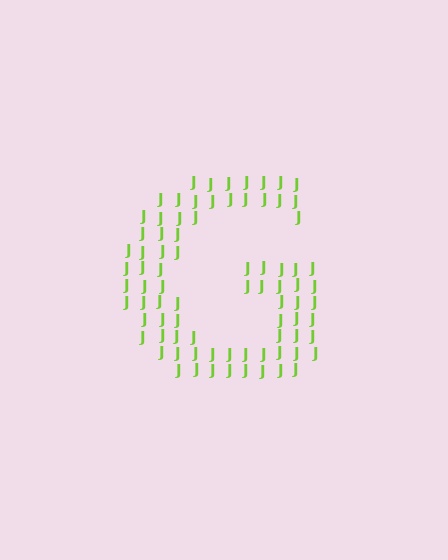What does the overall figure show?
The overall figure shows the letter G.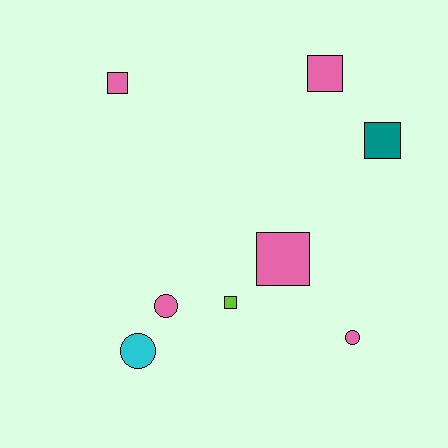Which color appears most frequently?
Pink, with 5 objects.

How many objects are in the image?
There are 8 objects.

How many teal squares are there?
There is 1 teal square.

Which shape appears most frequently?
Square, with 5 objects.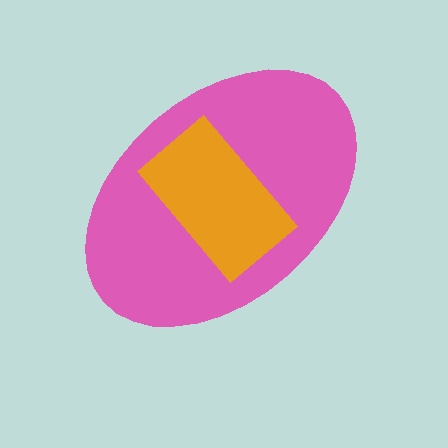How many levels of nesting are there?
2.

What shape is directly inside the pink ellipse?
The orange rectangle.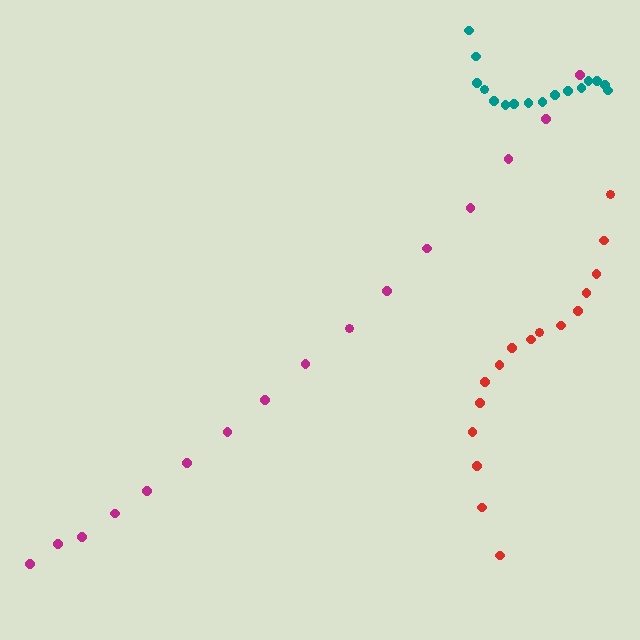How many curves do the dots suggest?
There are 3 distinct paths.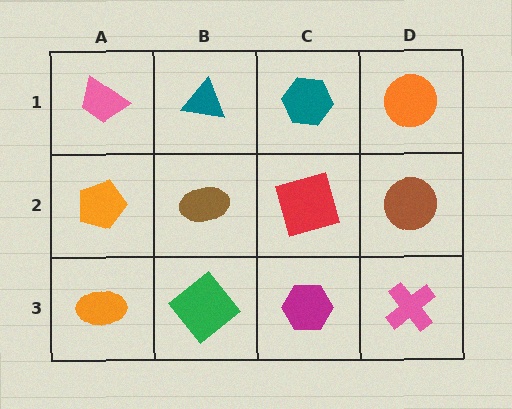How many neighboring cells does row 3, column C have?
3.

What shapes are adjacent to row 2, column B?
A teal triangle (row 1, column B), a green diamond (row 3, column B), an orange pentagon (row 2, column A), a red square (row 2, column C).